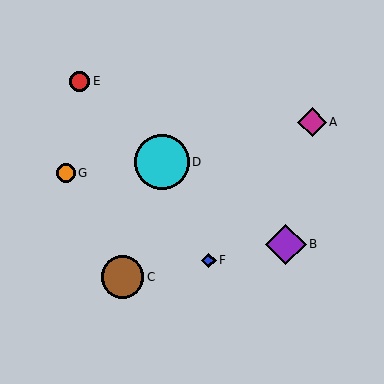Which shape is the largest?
The cyan circle (labeled D) is the largest.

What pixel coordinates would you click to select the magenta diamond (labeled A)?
Click at (312, 122) to select the magenta diamond A.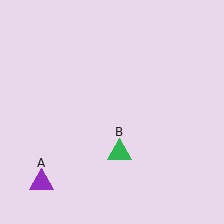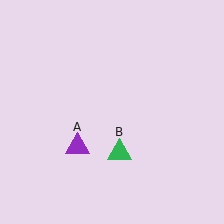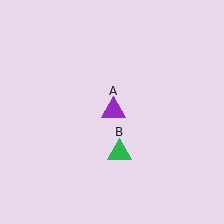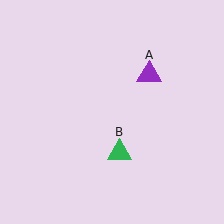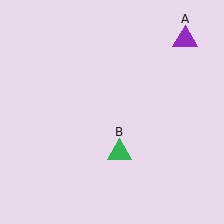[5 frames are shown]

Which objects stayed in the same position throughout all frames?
Green triangle (object B) remained stationary.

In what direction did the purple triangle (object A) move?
The purple triangle (object A) moved up and to the right.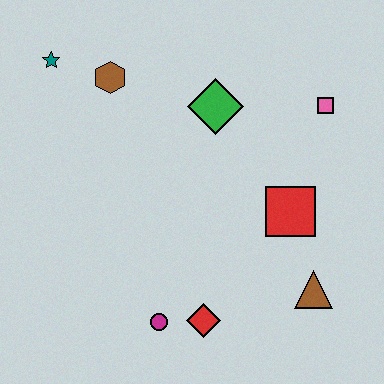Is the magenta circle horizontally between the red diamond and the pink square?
No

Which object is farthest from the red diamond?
The teal star is farthest from the red diamond.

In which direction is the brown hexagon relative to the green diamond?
The brown hexagon is to the left of the green diamond.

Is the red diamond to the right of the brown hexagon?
Yes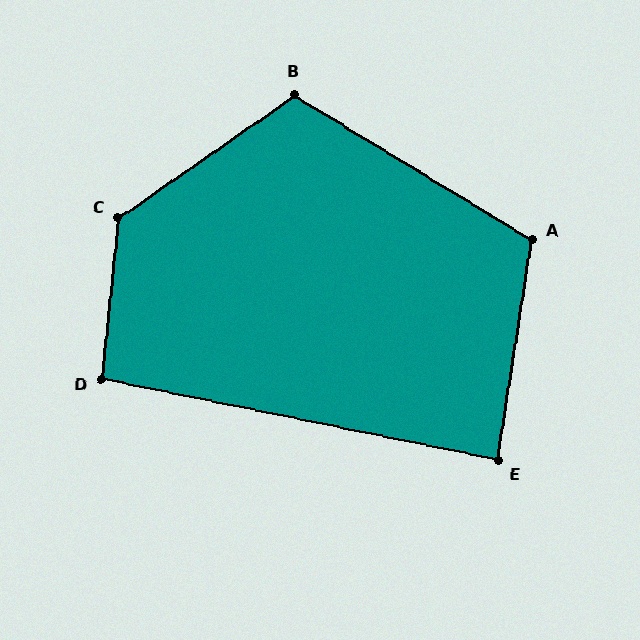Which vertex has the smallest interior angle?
E, at approximately 87 degrees.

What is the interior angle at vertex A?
Approximately 113 degrees (obtuse).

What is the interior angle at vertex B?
Approximately 114 degrees (obtuse).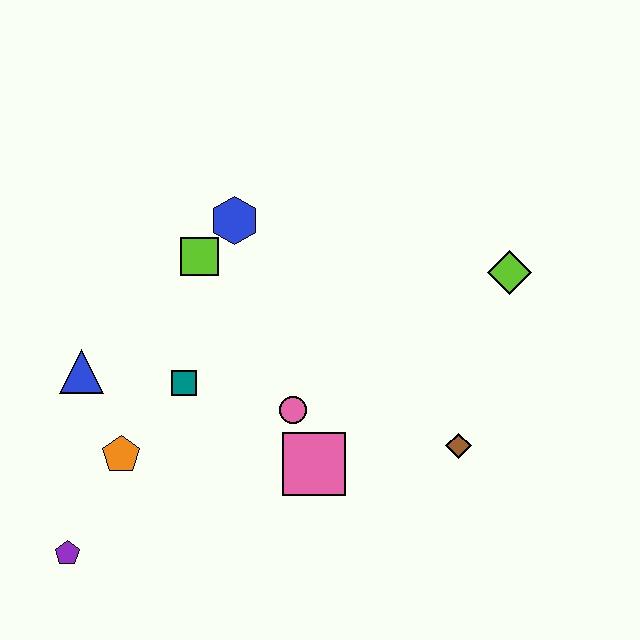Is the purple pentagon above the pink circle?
No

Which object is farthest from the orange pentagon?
The lime diamond is farthest from the orange pentagon.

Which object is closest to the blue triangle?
The orange pentagon is closest to the blue triangle.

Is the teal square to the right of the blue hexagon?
No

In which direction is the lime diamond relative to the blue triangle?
The lime diamond is to the right of the blue triangle.